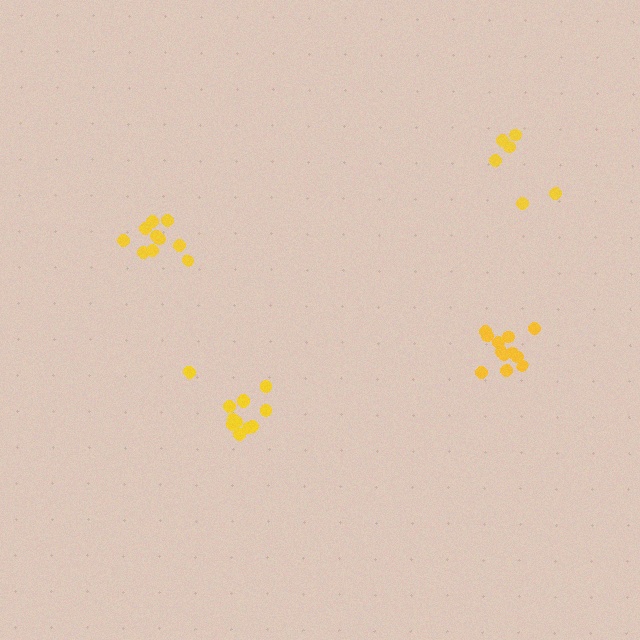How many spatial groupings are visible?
There are 4 spatial groupings.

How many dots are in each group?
Group 1: 12 dots, Group 2: 6 dots, Group 3: 12 dots, Group 4: 10 dots (40 total).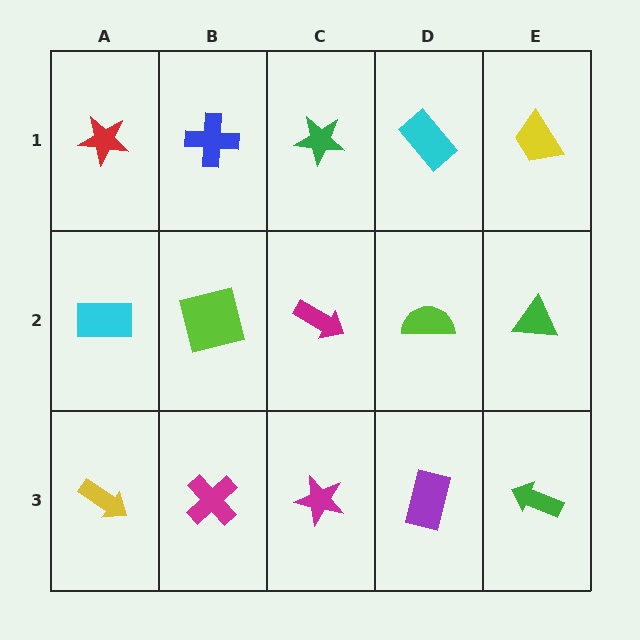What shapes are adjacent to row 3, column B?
A lime square (row 2, column B), a yellow arrow (row 3, column A), a magenta star (row 3, column C).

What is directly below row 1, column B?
A lime square.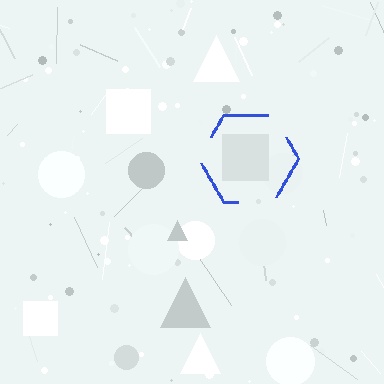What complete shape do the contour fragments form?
The contour fragments form a hexagon.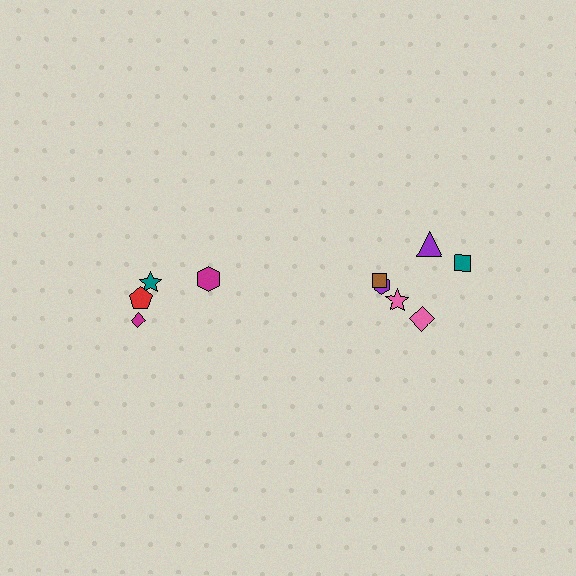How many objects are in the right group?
There are 6 objects.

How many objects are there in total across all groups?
There are 10 objects.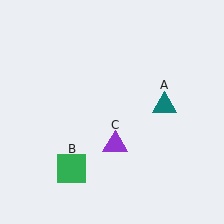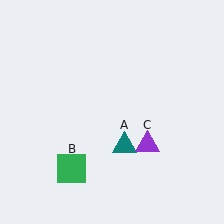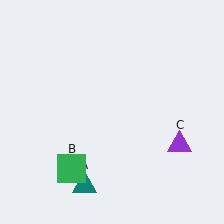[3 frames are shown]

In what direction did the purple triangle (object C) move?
The purple triangle (object C) moved right.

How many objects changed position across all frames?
2 objects changed position: teal triangle (object A), purple triangle (object C).